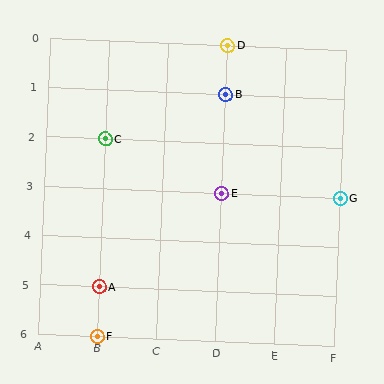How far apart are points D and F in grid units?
Points D and F are 2 columns and 6 rows apart (about 6.3 grid units diagonally).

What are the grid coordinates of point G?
Point G is at grid coordinates (F, 3).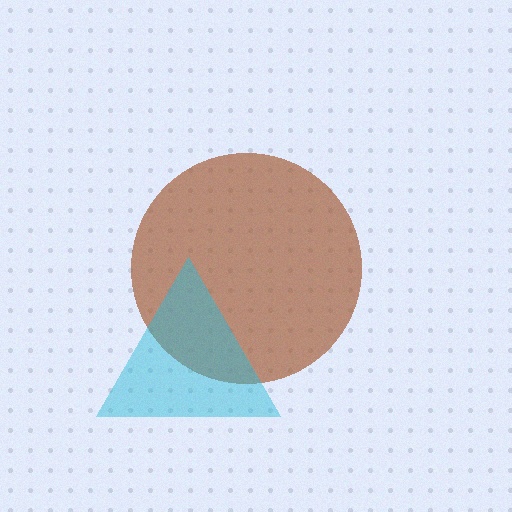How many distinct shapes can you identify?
There are 2 distinct shapes: a brown circle, a cyan triangle.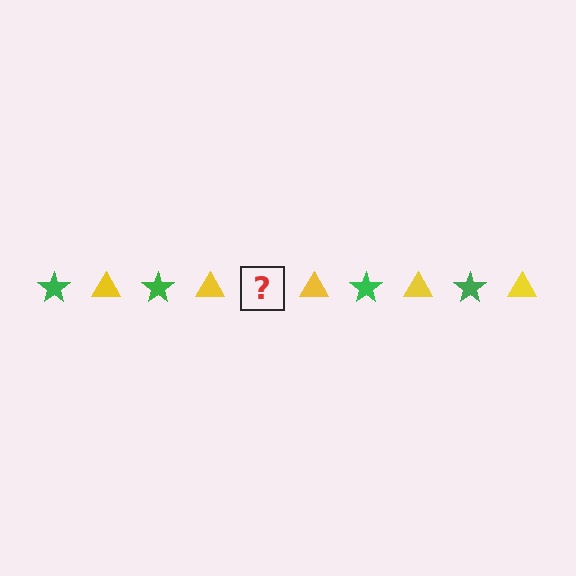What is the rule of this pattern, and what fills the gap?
The rule is that the pattern alternates between green star and yellow triangle. The gap should be filled with a green star.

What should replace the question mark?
The question mark should be replaced with a green star.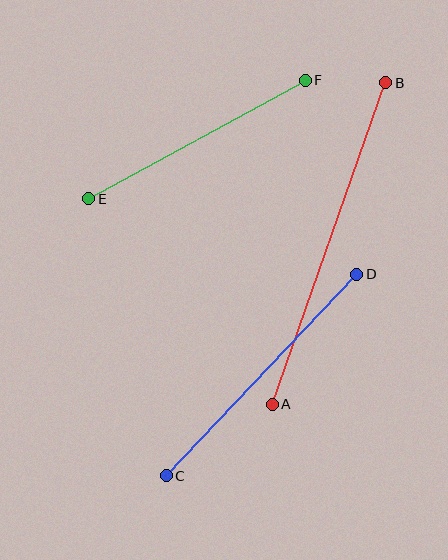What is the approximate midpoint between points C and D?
The midpoint is at approximately (262, 375) pixels.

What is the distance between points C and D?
The distance is approximately 277 pixels.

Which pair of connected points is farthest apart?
Points A and B are farthest apart.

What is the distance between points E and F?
The distance is approximately 247 pixels.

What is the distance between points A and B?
The distance is approximately 341 pixels.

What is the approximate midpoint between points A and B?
The midpoint is at approximately (329, 243) pixels.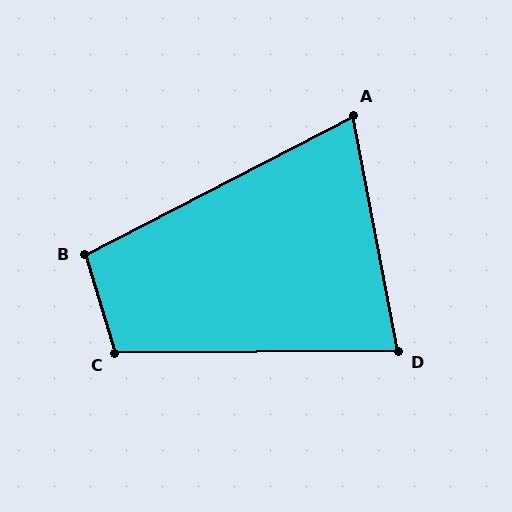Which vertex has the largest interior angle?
C, at approximately 107 degrees.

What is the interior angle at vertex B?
Approximately 100 degrees (obtuse).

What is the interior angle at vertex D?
Approximately 80 degrees (acute).